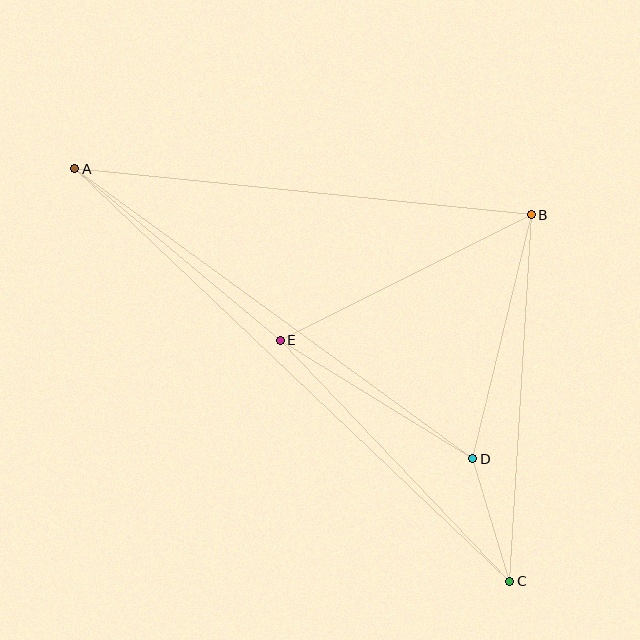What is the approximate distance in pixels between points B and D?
The distance between B and D is approximately 251 pixels.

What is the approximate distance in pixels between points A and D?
The distance between A and D is approximately 493 pixels.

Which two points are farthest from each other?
Points A and C are farthest from each other.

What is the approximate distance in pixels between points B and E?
The distance between B and E is approximately 281 pixels.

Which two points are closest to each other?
Points C and D are closest to each other.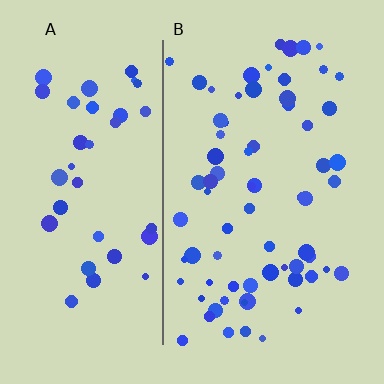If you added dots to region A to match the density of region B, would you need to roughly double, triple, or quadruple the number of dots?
Approximately double.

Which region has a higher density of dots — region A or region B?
B (the right).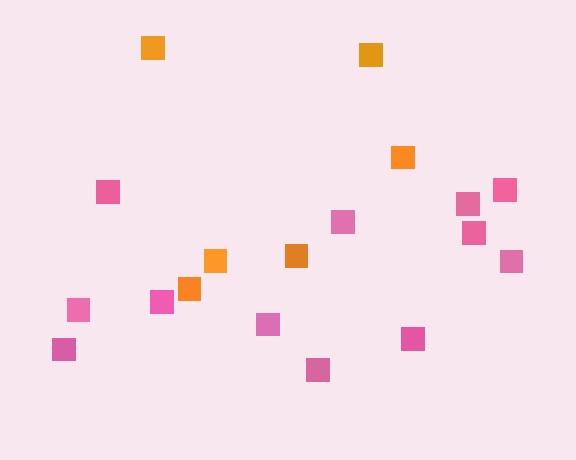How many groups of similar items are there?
There are 2 groups: one group of orange squares (6) and one group of pink squares (12).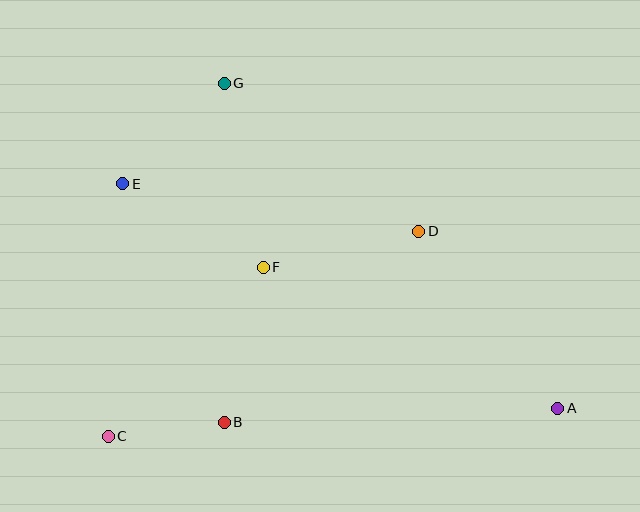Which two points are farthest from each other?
Points A and E are farthest from each other.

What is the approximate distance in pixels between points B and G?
The distance between B and G is approximately 339 pixels.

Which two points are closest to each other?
Points B and C are closest to each other.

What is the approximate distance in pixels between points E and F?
The distance between E and F is approximately 163 pixels.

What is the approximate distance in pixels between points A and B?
The distance between A and B is approximately 334 pixels.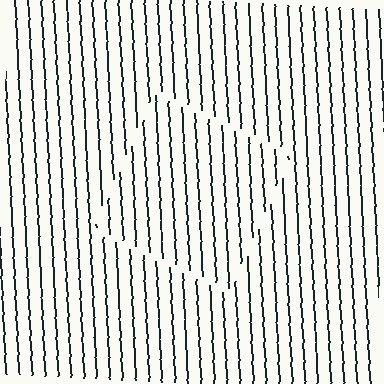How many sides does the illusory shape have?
4 sides — the line-ends trace a square.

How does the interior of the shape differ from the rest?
The interior of the shape contains the same grating, shifted by half a period — the contour is defined by the phase discontinuity where line-ends from the inner and outer gratings abut.